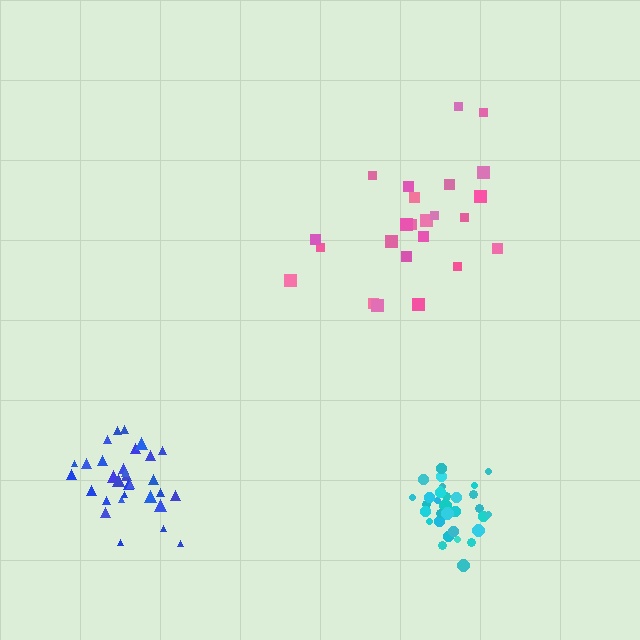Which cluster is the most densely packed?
Cyan.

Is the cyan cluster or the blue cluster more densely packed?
Cyan.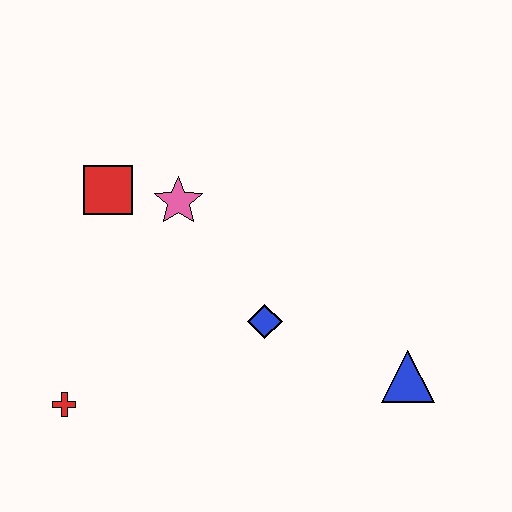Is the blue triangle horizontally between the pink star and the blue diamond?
No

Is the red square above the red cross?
Yes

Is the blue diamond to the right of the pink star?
Yes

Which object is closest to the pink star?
The red square is closest to the pink star.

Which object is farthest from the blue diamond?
The red cross is farthest from the blue diamond.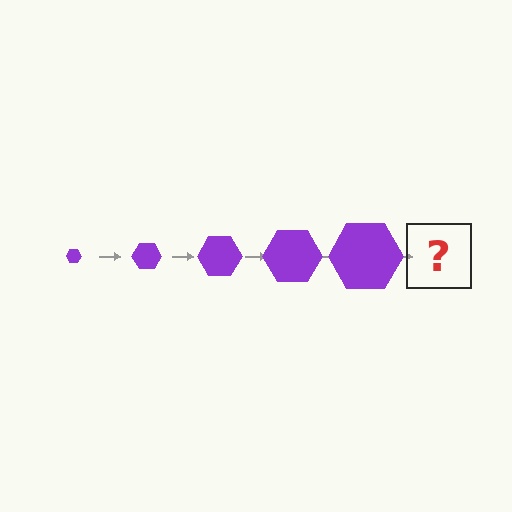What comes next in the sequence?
The next element should be a purple hexagon, larger than the previous one.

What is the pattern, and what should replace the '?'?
The pattern is that the hexagon gets progressively larger each step. The '?' should be a purple hexagon, larger than the previous one.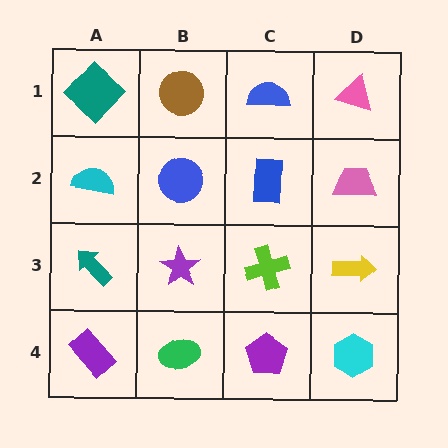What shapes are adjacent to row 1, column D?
A pink trapezoid (row 2, column D), a blue semicircle (row 1, column C).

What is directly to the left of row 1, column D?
A blue semicircle.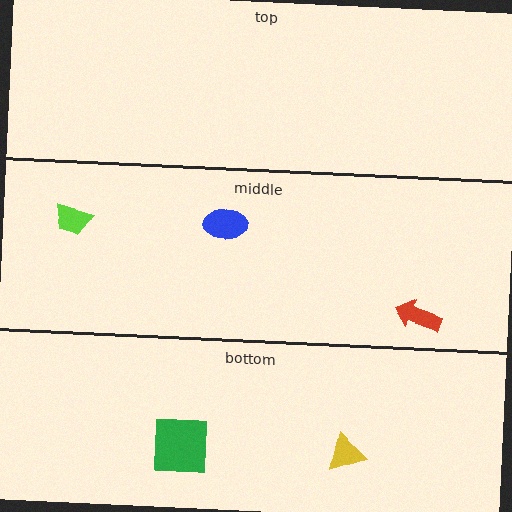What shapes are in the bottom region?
The green square, the yellow triangle.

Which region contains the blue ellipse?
The middle region.